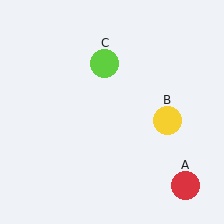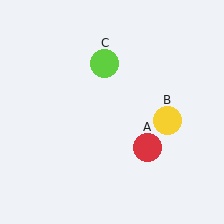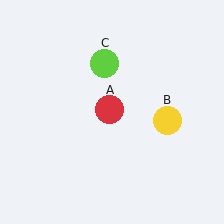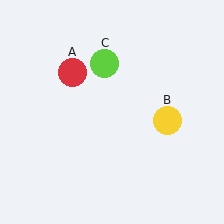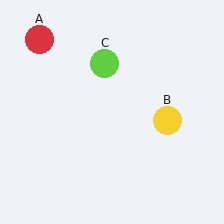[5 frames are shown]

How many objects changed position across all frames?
1 object changed position: red circle (object A).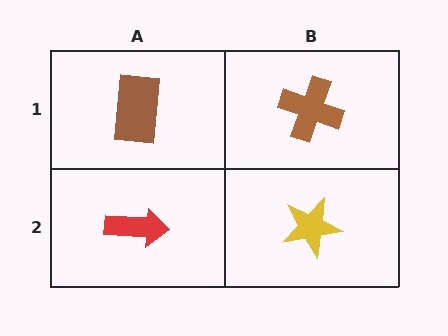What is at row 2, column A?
A red arrow.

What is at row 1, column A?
A brown rectangle.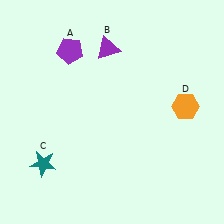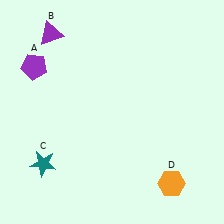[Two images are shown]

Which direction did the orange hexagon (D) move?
The orange hexagon (D) moved down.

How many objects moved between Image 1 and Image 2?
3 objects moved between the two images.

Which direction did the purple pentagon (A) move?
The purple pentagon (A) moved left.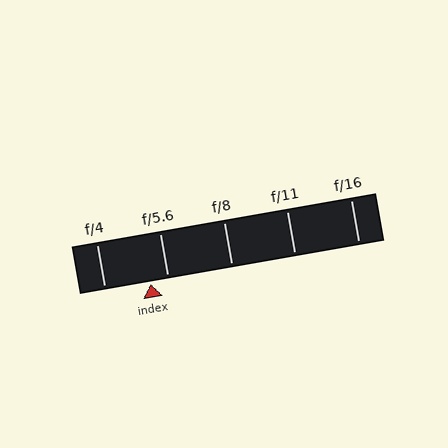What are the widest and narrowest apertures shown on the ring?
The widest aperture shown is f/4 and the narrowest is f/16.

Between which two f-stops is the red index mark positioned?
The index mark is between f/4 and f/5.6.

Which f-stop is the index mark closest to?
The index mark is closest to f/5.6.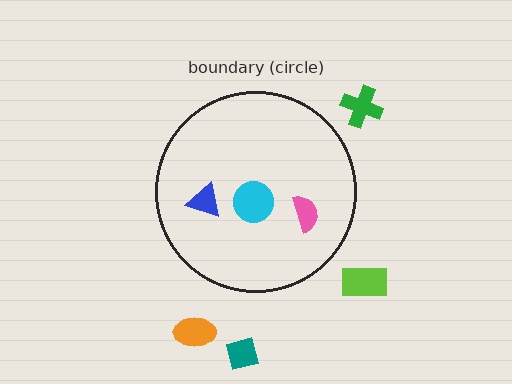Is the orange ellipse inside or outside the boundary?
Outside.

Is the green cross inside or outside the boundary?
Outside.